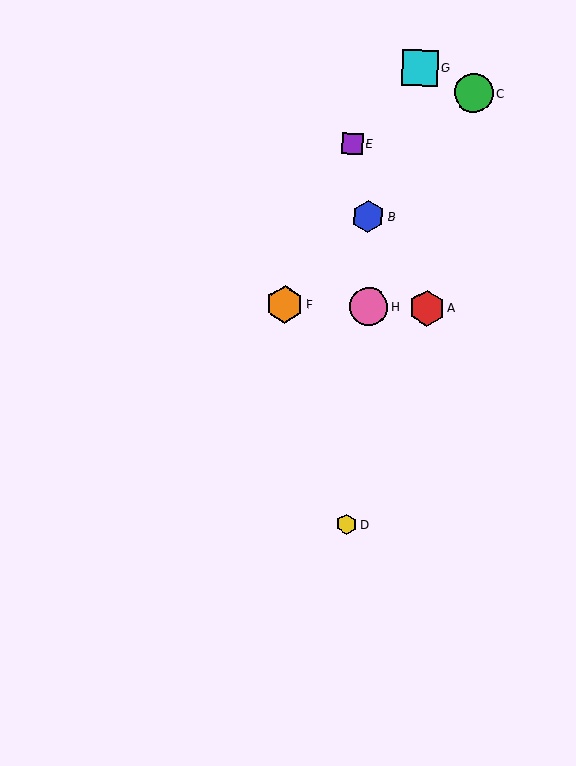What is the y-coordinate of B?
Object B is at y≈216.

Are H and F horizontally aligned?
Yes, both are at y≈307.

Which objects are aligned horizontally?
Objects A, F, H are aligned horizontally.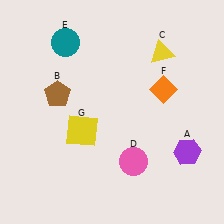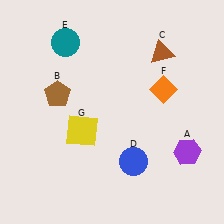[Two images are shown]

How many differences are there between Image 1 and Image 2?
There are 2 differences between the two images.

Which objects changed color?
C changed from yellow to brown. D changed from pink to blue.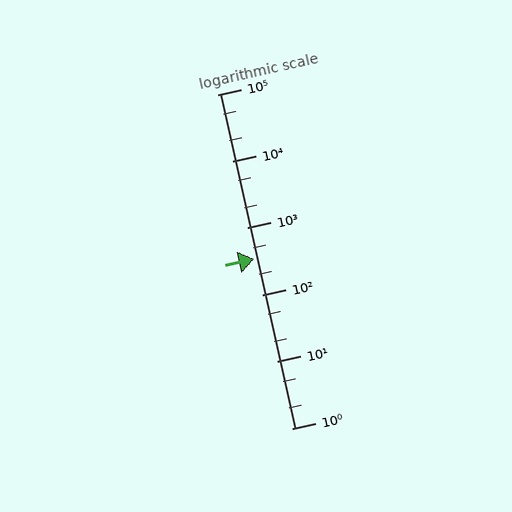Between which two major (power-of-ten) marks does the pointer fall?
The pointer is between 100 and 1000.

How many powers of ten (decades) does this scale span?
The scale spans 5 decades, from 1 to 100000.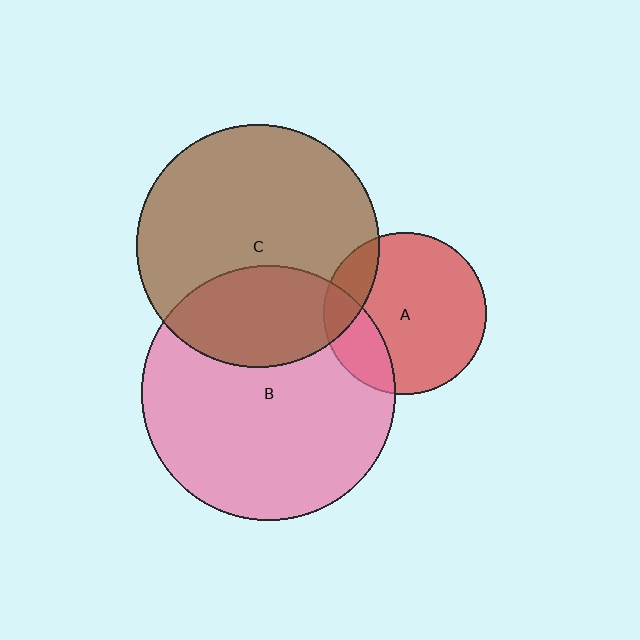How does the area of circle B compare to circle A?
Approximately 2.5 times.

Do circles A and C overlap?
Yes.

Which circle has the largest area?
Circle B (pink).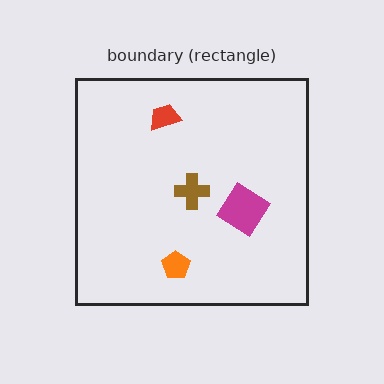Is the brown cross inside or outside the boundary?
Inside.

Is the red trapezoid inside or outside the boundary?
Inside.